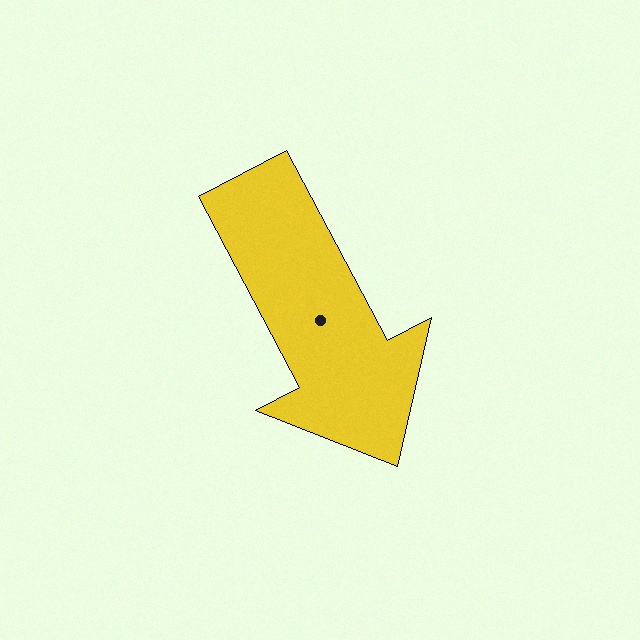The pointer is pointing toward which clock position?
Roughly 5 o'clock.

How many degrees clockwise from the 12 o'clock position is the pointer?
Approximately 152 degrees.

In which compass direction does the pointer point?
Southeast.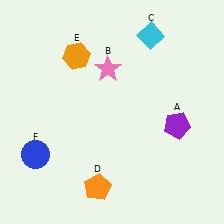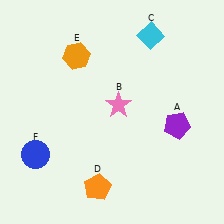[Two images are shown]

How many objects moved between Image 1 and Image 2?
1 object moved between the two images.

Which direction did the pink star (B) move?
The pink star (B) moved down.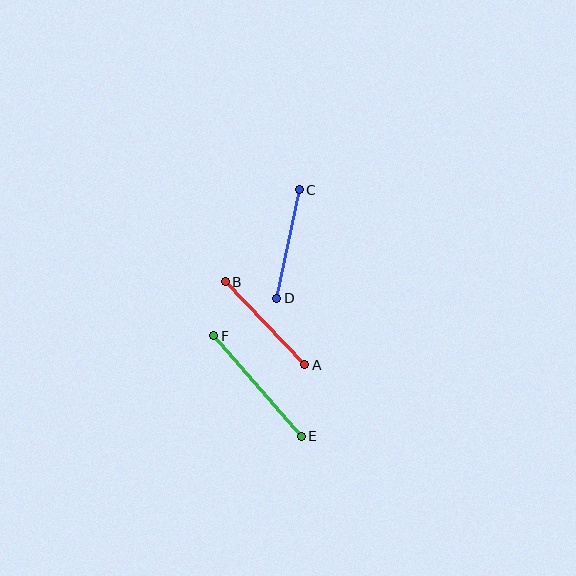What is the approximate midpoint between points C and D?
The midpoint is at approximately (288, 244) pixels.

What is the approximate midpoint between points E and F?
The midpoint is at approximately (258, 386) pixels.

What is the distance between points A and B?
The distance is approximately 115 pixels.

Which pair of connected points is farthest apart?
Points E and F are farthest apart.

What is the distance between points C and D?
The distance is approximately 111 pixels.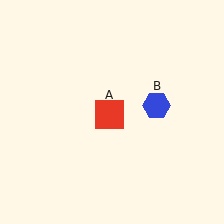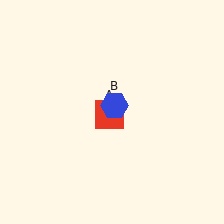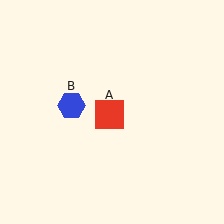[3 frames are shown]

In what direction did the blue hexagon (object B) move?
The blue hexagon (object B) moved left.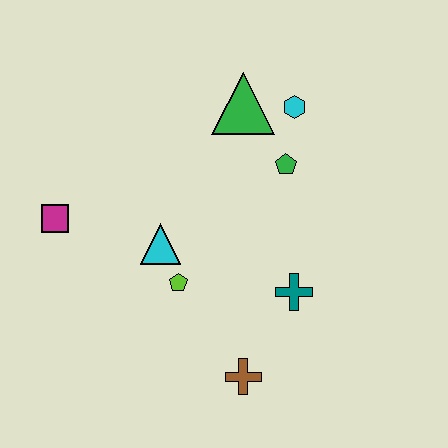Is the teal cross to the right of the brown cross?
Yes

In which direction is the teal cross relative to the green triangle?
The teal cross is below the green triangle.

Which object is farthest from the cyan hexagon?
The brown cross is farthest from the cyan hexagon.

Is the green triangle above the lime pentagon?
Yes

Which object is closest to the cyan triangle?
The lime pentagon is closest to the cyan triangle.